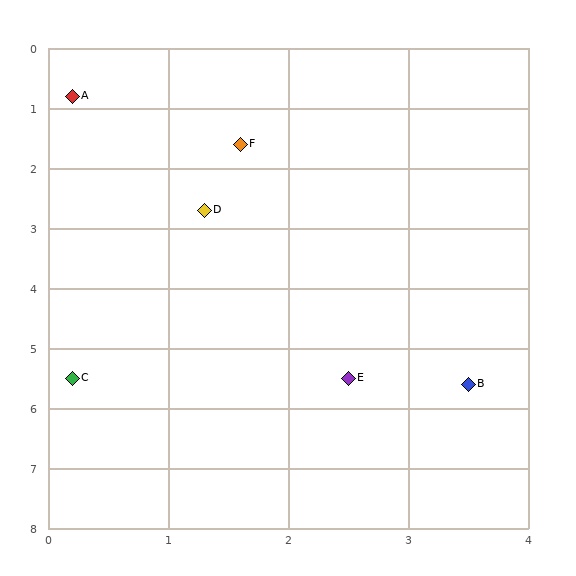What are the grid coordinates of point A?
Point A is at approximately (0.2, 0.8).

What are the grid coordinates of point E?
Point E is at approximately (2.5, 5.5).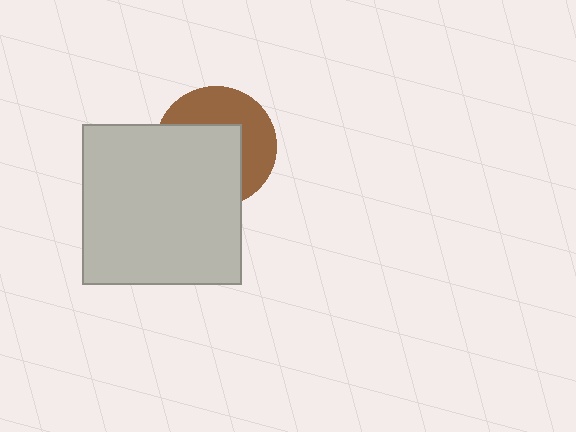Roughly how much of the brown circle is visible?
About half of it is visible (roughly 45%).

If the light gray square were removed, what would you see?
You would see the complete brown circle.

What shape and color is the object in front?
The object in front is a light gray square.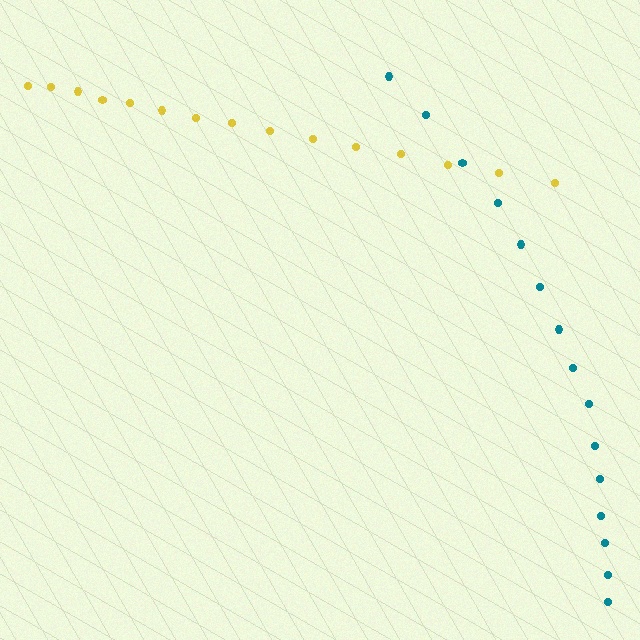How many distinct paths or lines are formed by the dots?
There are 2 distinct paths.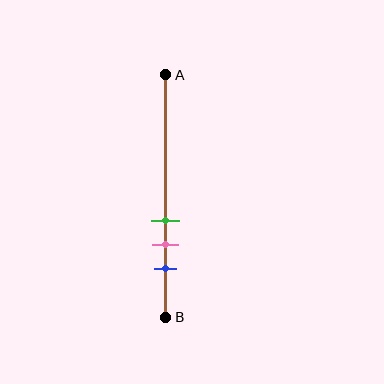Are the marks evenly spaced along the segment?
Yes, the marks are approximately evenly spaced.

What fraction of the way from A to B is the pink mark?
The pink mark is approximately 70% (0.7) of the way from A to B.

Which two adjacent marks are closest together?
The green and pink marks are the closest adjacent pair.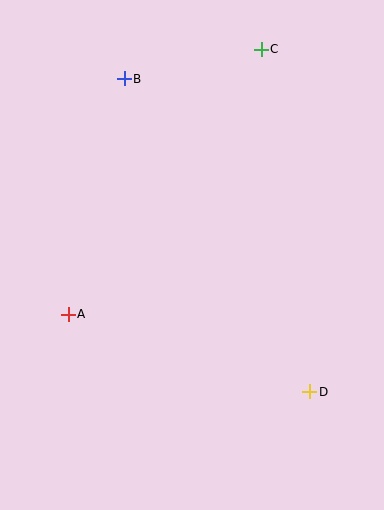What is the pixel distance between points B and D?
The distance between B and D is 364 pixels.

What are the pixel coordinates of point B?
Point B is at (124, 79).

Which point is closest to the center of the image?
Point A at (68, 314) is closest to the center.